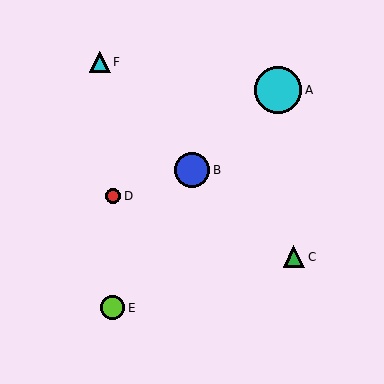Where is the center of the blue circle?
The center of the blue circle is at (192, 170).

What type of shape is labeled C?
Shape C is a green triangle.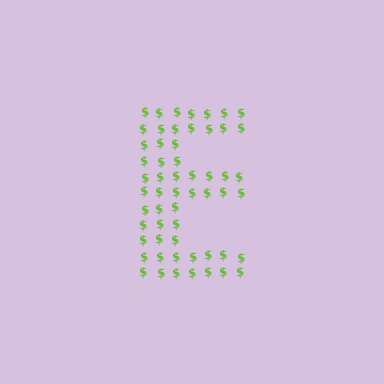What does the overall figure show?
The overall figure shows the letter E.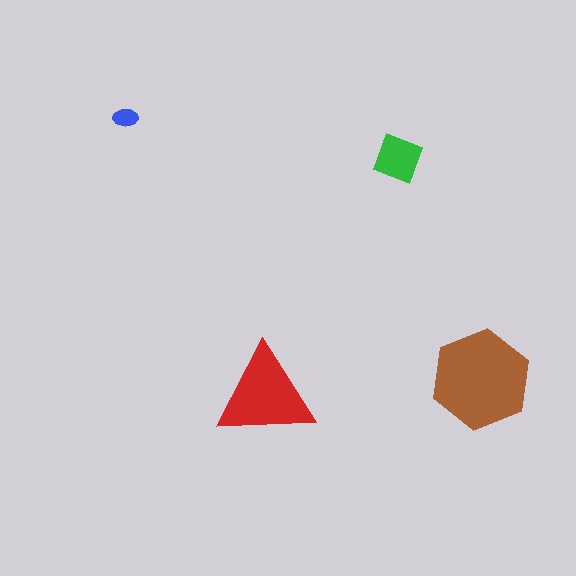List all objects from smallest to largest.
The blue ellipse, the green diamond, the red triangle, the brown hexagon.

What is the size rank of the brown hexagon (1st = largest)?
1st.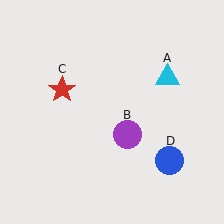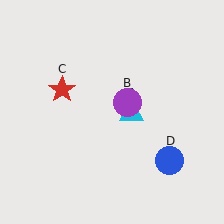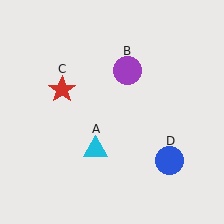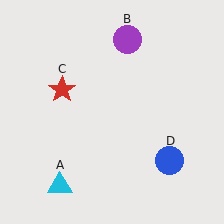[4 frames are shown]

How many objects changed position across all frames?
2 objects changed position: cyan triangle (object A), purple circle (object B).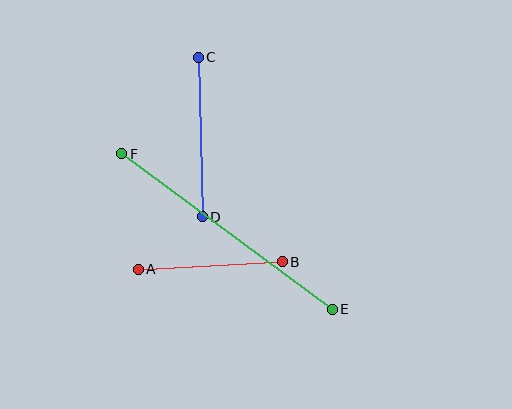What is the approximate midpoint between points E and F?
The midpoint is at approximately (227, 232) pixels.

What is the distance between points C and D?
The distance is approximately 160 pixels.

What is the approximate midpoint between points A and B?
The midpoint is at approximately (210, 265) pixels.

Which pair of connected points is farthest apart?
Points E and F are farthest apart.